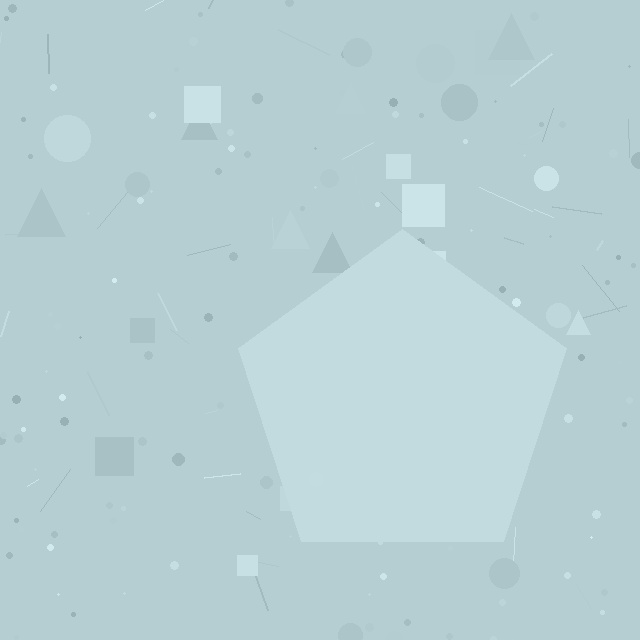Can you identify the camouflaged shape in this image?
The camouflaged shape is a pentagon.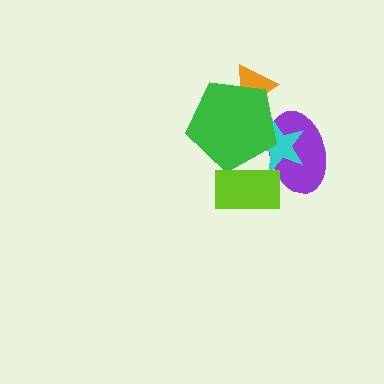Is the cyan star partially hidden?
Yes, it is partially covered by another shape.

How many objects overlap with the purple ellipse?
3 objects overlap with the purple ellipse.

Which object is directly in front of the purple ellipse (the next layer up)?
The cyan star is directly in front of the purple ellipse.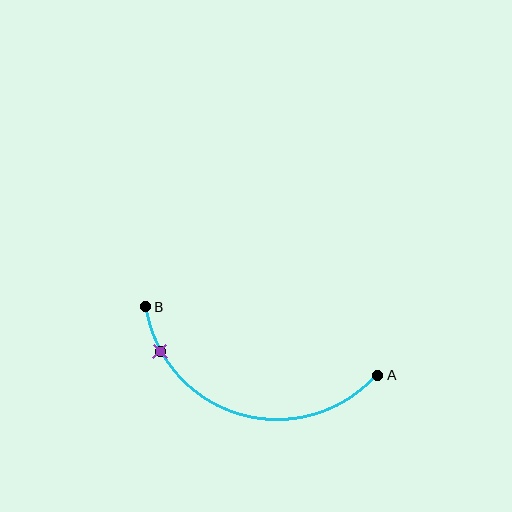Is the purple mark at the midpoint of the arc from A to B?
No. The purple mark lies on the arc but is closer to endpoint B. The arc midpoint would be at the point on the curve equidistant along the arc from both A and B.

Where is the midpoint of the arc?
The arc midpoint is the point on the curve farthest from the straight line joining A and B. It sits below that line.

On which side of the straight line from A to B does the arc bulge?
The arc bulges below the straight line connecting A and B.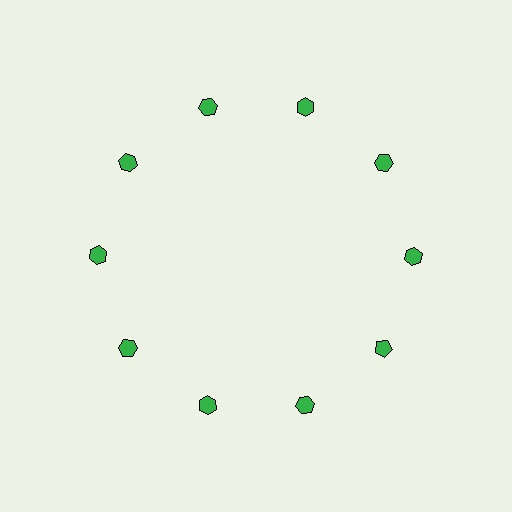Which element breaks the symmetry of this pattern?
The green pentagon at roughly the 4 o'clock position breaks the symmetry. All other shapes are green hexagons.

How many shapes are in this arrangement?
There are 10 shapes arranged in a ring pattern.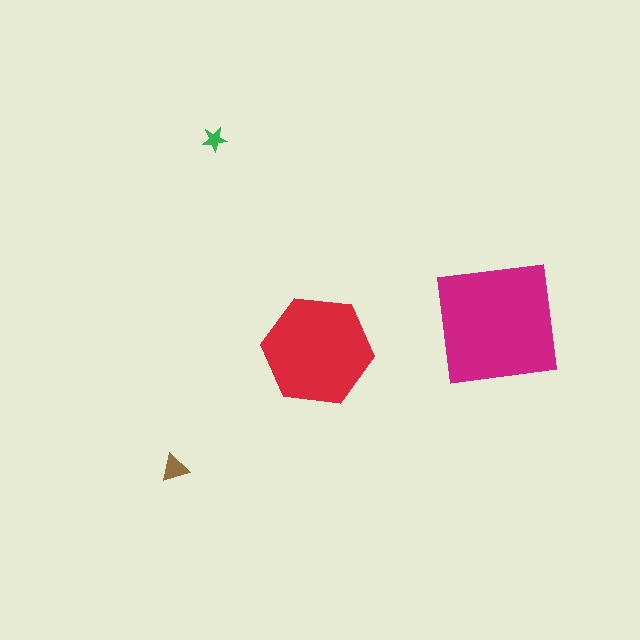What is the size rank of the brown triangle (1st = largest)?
3rd.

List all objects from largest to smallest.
The magenta square, the red hexagon, the brown triangle, the green star.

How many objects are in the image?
There are 4 objects in the image.